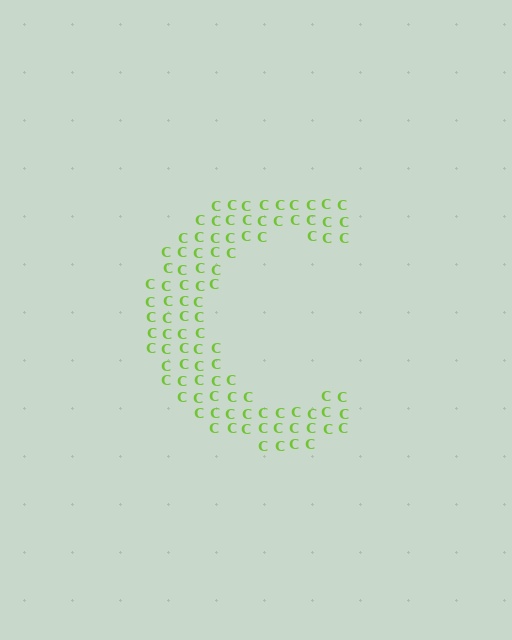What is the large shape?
The large shape is the letter C.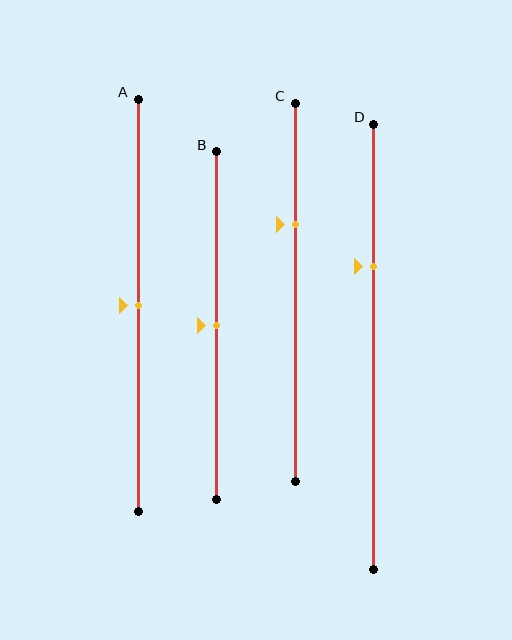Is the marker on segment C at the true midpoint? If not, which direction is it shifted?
No, the marker on segment C is shifted upward by about 18% of the segment length.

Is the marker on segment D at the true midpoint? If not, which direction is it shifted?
No, the marker on segment D is shifted upward by about 18% of the segment length.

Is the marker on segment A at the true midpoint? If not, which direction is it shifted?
Yes, the marker on segment A is at the true midpoint.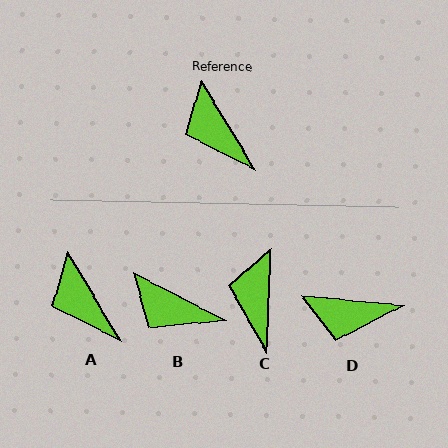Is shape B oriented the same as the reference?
No, it is off by about 32 degrees.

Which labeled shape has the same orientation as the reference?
A.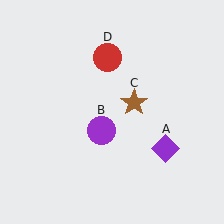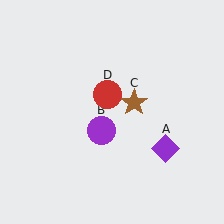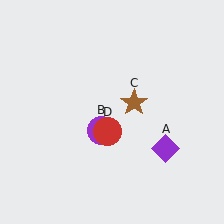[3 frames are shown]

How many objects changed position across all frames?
1 object changed position: red circle (object D).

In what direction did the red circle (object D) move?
The red circle (object D) moved down.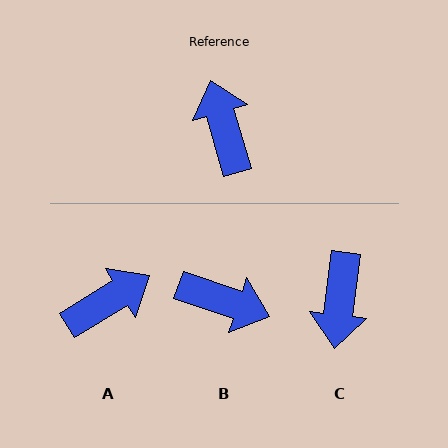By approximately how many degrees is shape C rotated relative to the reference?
Approximately 157 degrees counter-clockwise.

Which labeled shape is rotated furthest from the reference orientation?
C, about 157 degrees away.